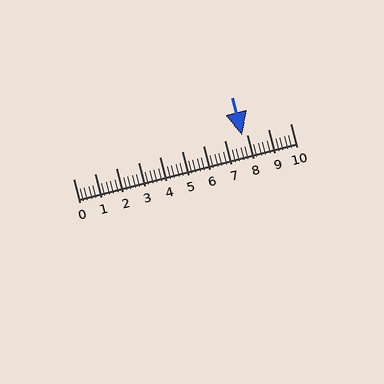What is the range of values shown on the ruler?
The ruler shows values from 0 to 10.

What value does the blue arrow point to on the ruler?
The blue arrow points to approximately 7.8.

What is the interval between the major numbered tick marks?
The major tick marks are spaced 1 units apart.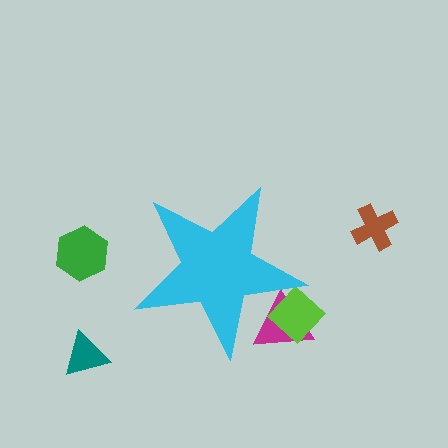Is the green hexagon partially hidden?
No, the green hexagon is fully visible.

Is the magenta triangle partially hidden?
Yes, the magenta triangle is partially hidden behind the cyan star.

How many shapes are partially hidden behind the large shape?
2 shapes are partially hidden.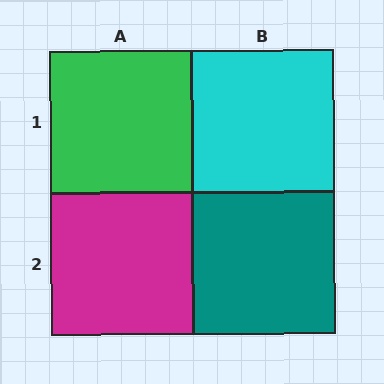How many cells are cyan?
1 cell is cyan.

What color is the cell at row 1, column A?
Green.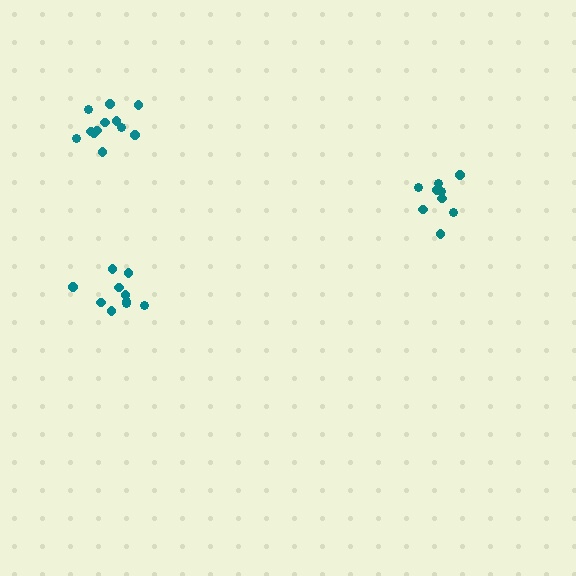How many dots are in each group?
Group 1: 12 dots, Group 2: 10 dots, Group 3: 9 dots (31 total).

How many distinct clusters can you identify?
There are 3 distinct clusters.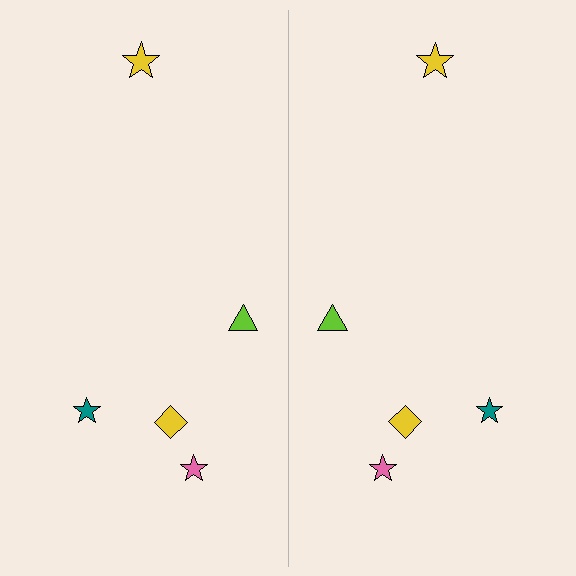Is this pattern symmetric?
Yes, this pattern has bilateral (reflection) symmetry.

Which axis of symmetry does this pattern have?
The pattern has a vertical axis of symmetry running through the center of the image.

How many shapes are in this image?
There are 10 shapes in this image.